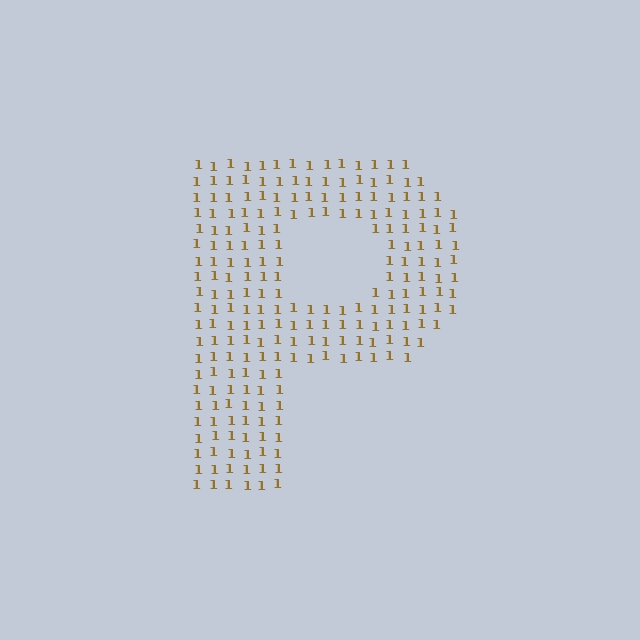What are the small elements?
The small elements are digit 1's.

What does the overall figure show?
The overall figure shows the letter P.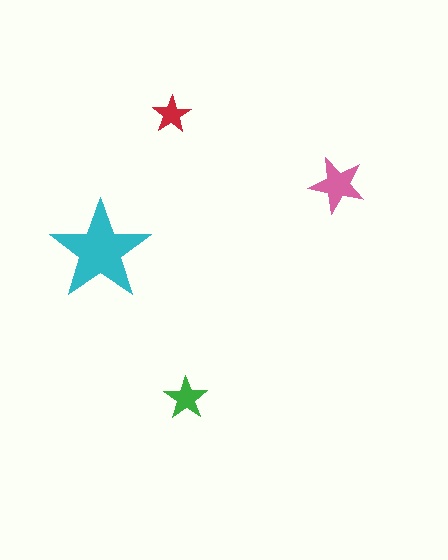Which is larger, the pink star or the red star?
The pink one.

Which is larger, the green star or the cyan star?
The cyan one.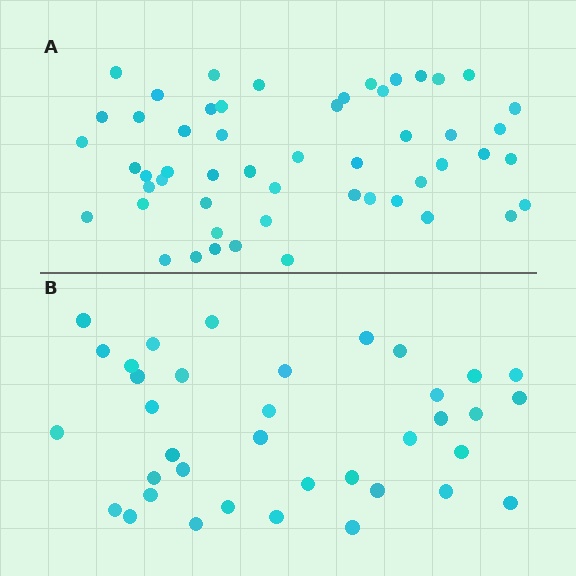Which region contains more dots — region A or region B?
Region A (the top region) has more dots.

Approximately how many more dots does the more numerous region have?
Region A has approximately 15 more dots than region B.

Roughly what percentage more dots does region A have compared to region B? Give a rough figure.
About 45% more.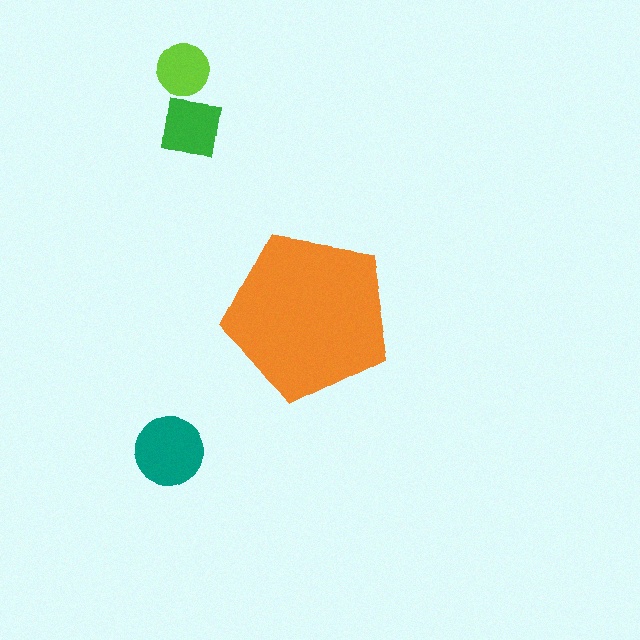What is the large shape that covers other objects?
An orange pentagon.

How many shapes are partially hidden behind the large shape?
0 shapes are partially hidden.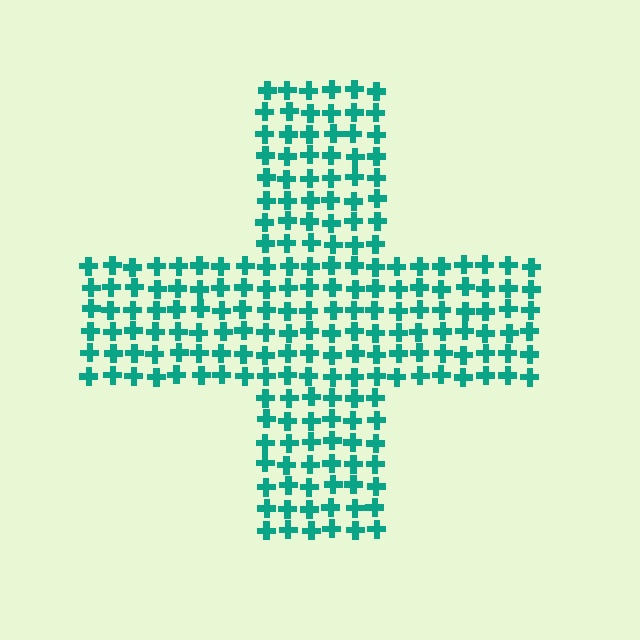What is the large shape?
The large shape is a cross.